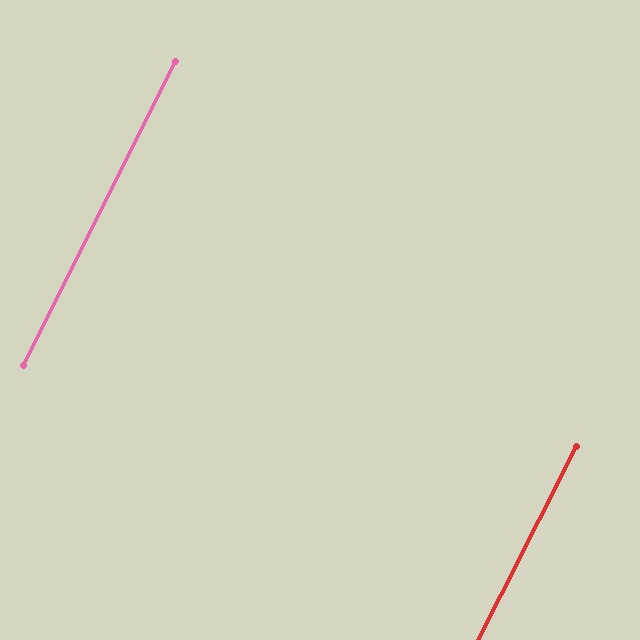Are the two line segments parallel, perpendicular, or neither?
Parallel — their directions differ by only 0.2°.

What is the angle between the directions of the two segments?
Approximately 0 degrees.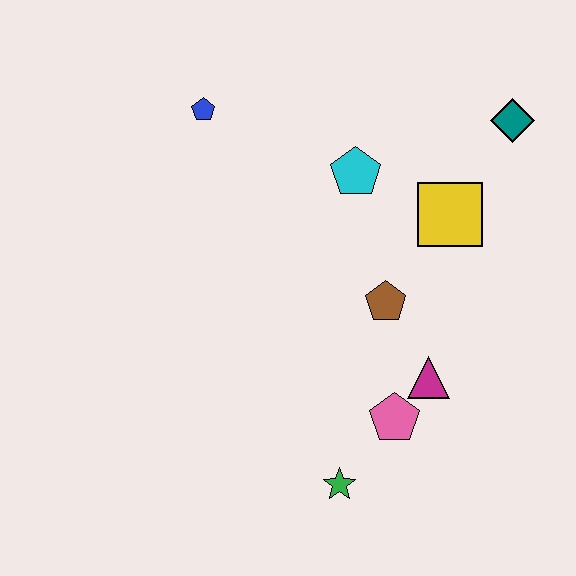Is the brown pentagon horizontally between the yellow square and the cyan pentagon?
Yes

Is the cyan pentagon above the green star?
Yes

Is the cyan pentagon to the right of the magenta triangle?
No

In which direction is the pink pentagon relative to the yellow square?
The pink pentagon is below the yellow square.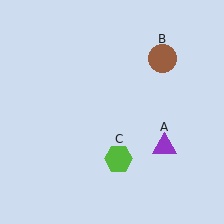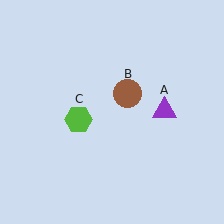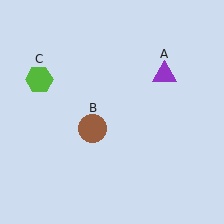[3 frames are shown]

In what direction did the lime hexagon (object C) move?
The lime hexagon (object C) moved up and to the left.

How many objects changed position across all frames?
3 objects changed position: purple triangle (object A), brown circle (object B), lime hexagon (object C).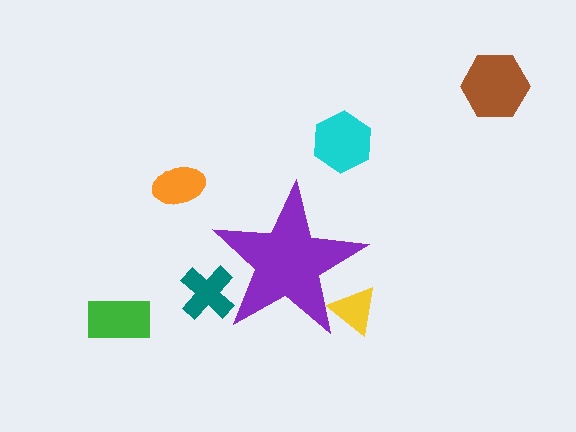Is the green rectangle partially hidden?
No, the green rectangle is fully visible.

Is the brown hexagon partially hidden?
No, the brown hexagon is fully visible.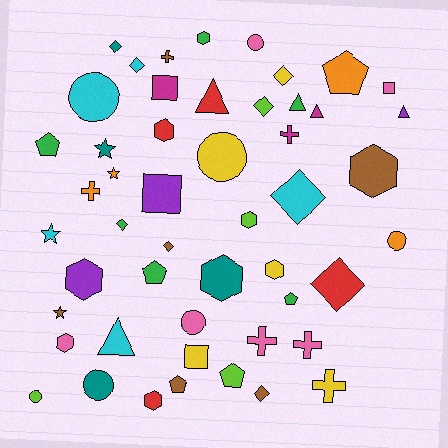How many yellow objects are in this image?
There are 5 yellow objects.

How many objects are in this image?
There are 50 objects.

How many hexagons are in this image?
There are 9 hexagons.